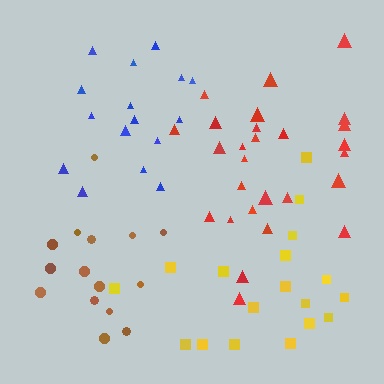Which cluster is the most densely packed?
Brown.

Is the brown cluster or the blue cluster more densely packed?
Brown.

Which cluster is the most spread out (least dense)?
Yellow.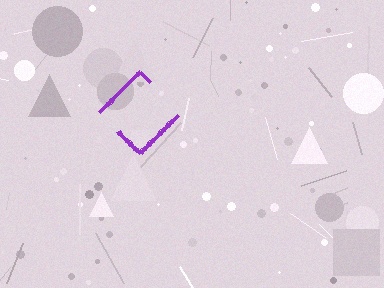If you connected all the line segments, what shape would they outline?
They would outline a diamond.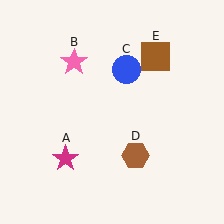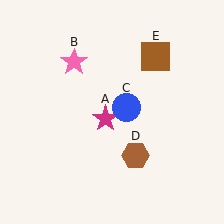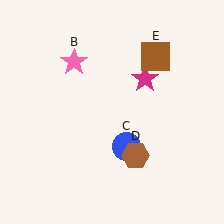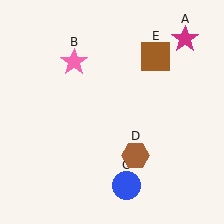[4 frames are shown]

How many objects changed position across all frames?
2 objects changed position: magenta star (object A), blue circle (object C).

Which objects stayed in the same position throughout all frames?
Pink star (object B) and brown hexagon (object D) and brown square (object E) remained stationary.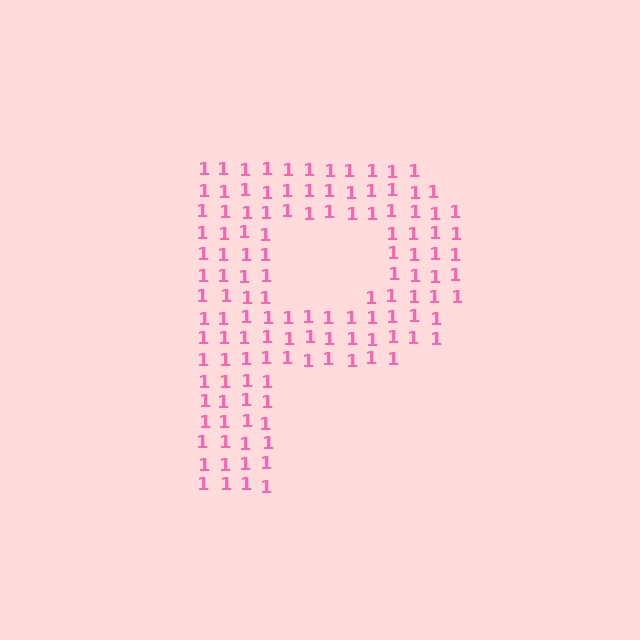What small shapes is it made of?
It is made of small digit 1's.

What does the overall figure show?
The overall figure shows the letter P.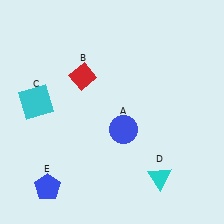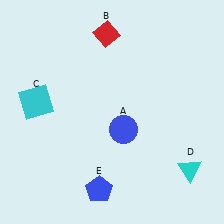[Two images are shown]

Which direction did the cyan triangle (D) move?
The cyan triangle (D) moved right.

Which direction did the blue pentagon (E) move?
The blue pentagon (E) moved right.